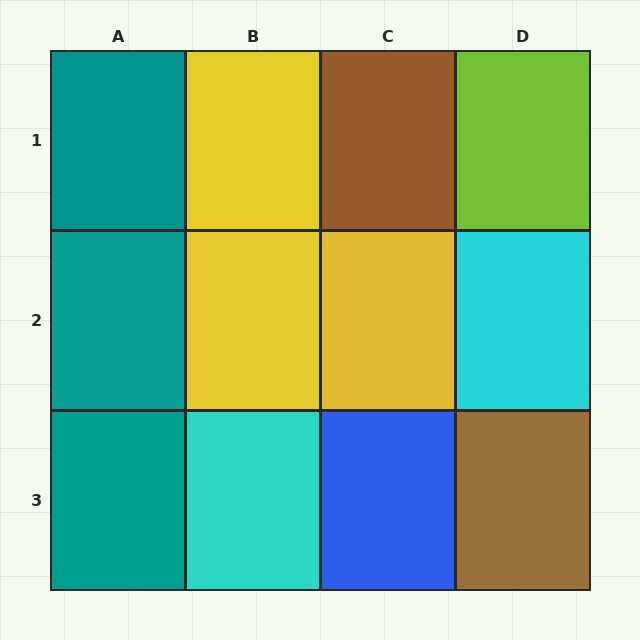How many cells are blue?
1 cell is blue.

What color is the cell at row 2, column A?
Teal.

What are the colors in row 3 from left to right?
Teal, cyan, blue, brown.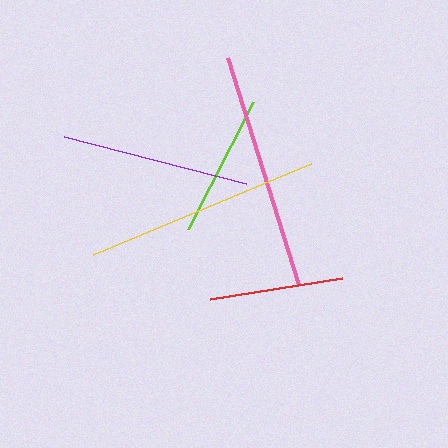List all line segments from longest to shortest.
From longest to shortest: pink, yellow, purple, lime, red.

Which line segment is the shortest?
The red line is the shortest at approximately 134 pixels.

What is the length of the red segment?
The red segment is approximately 134 pixels long.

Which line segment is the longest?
The pink line is the longest at approximately 238 pixels.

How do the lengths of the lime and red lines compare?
The lime and red lines are approximately the same length.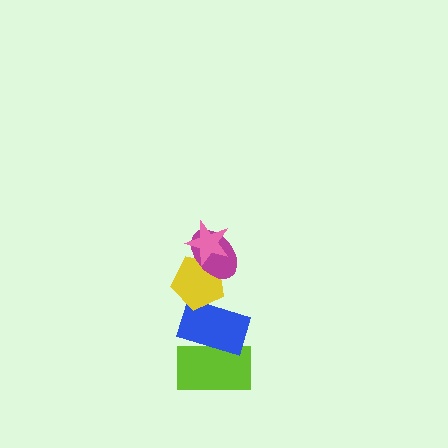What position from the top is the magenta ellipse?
The magenta ellipse is 2nd from the top.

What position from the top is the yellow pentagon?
The yellow pentagon is 3rd from the top.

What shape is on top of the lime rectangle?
The blue rectangle is on top of the lime rectangle.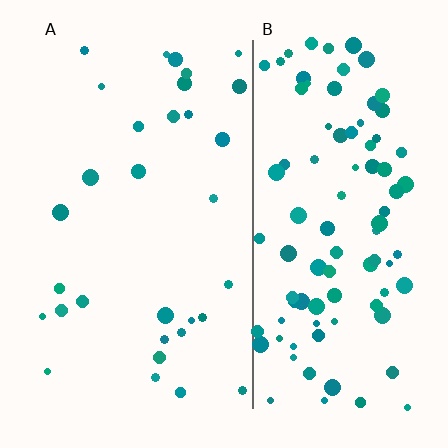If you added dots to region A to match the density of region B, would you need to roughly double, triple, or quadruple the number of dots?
Approximately triple.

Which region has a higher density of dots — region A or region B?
B (the right).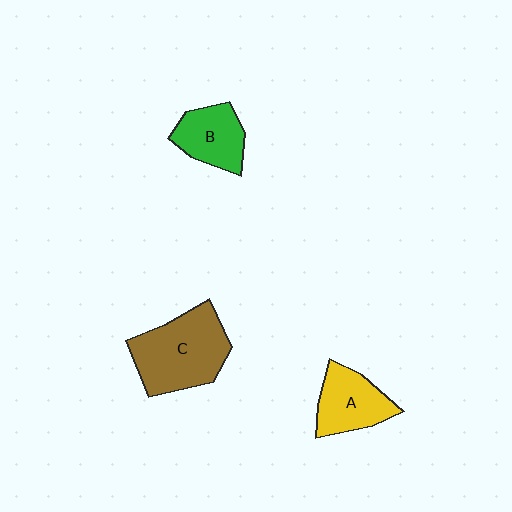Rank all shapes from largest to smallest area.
From largest to smallest: C (brown), A (yellow), B (green).